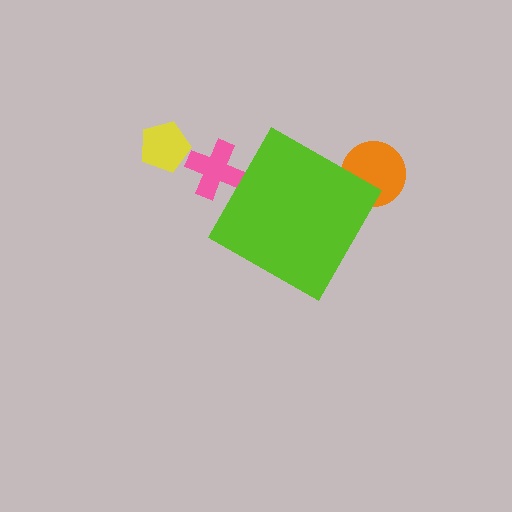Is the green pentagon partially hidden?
Yes, the green pentagon is partially hidden behind the lime diamond.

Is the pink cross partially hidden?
Yes, the pink cross is partially hidden behind the lime diamond.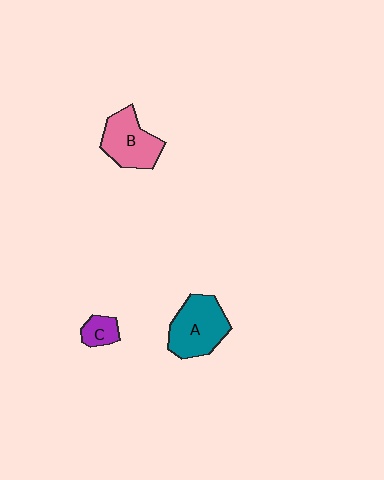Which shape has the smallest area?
Shape C (purple).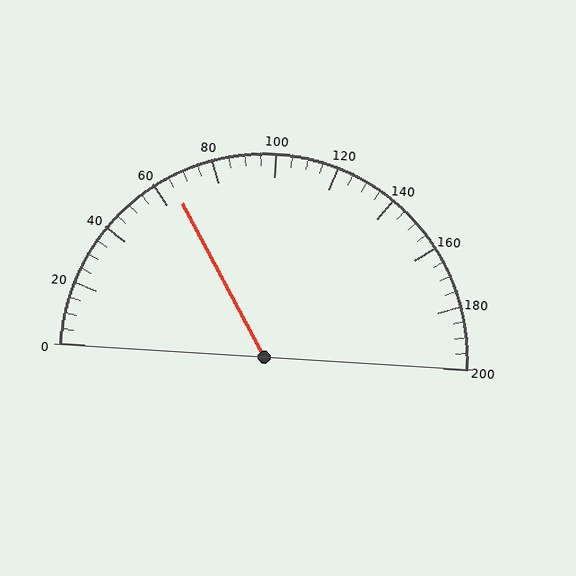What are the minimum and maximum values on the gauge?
The gauge ranges from 0 to 200.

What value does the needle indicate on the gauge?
The needle indicates approximately 65.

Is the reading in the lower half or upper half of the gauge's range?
The reading is in the lower half of the range (0 to 200).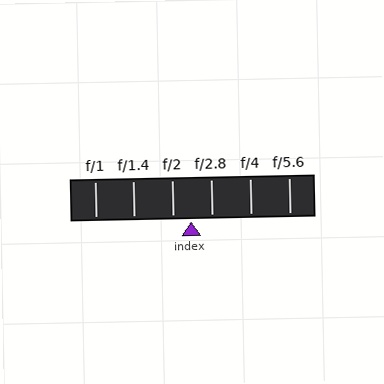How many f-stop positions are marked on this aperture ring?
There are 6 f-stop positions marked.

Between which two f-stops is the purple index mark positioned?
The index mark is between f/2 and f/2.8.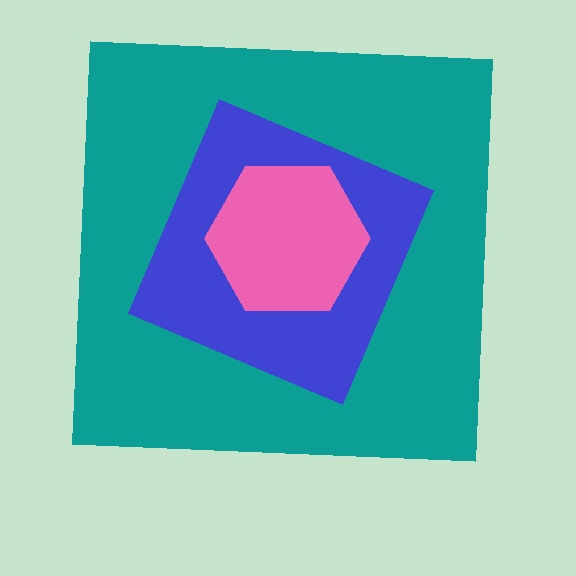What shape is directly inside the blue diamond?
The pink hexagon.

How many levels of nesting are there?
3.